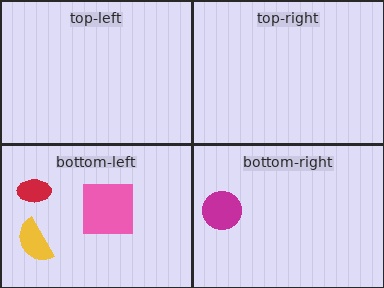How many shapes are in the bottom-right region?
1.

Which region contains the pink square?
The bottom-left region.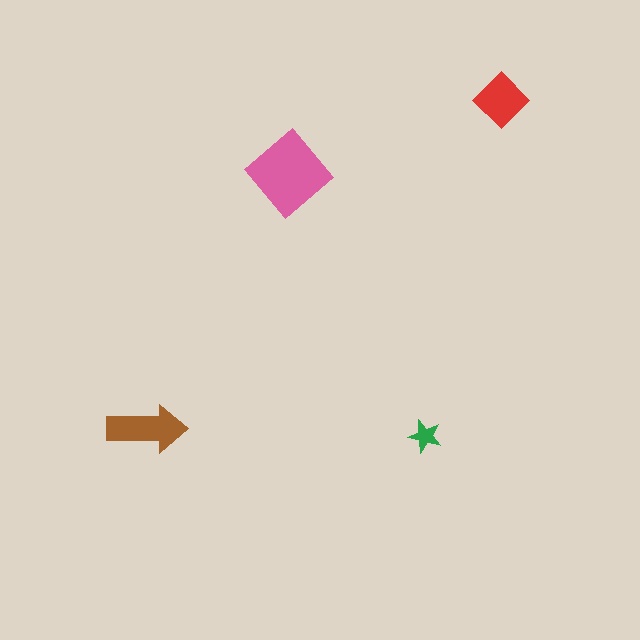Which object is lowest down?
The green star is bottommost.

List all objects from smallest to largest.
The green star, the red diamond, the brown arrow, the pink diamond.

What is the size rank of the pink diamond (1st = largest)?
1st.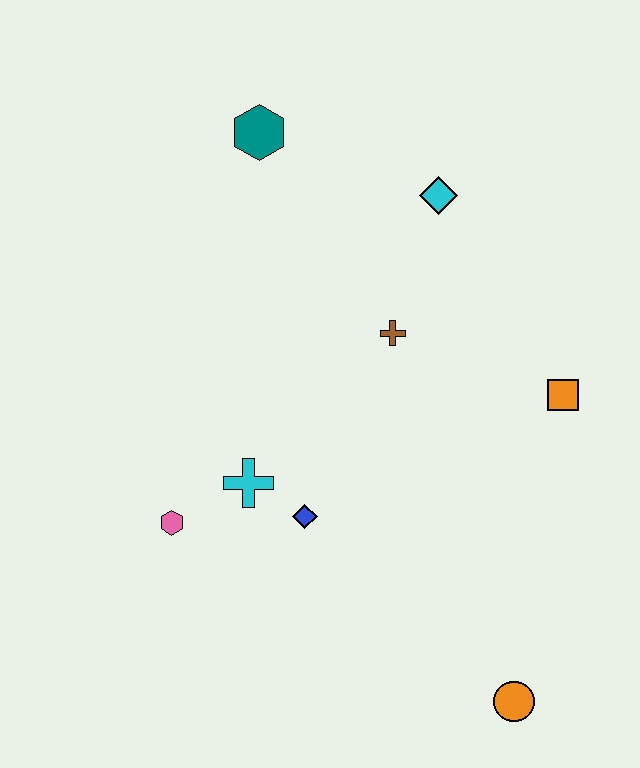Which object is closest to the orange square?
The brown cross is closest to the orange square.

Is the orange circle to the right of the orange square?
No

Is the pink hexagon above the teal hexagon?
No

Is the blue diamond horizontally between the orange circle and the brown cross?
No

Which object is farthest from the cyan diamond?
The orange circle is farthest from the cyan diamond.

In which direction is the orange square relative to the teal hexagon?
The orange square is to the right of the teal hexagon.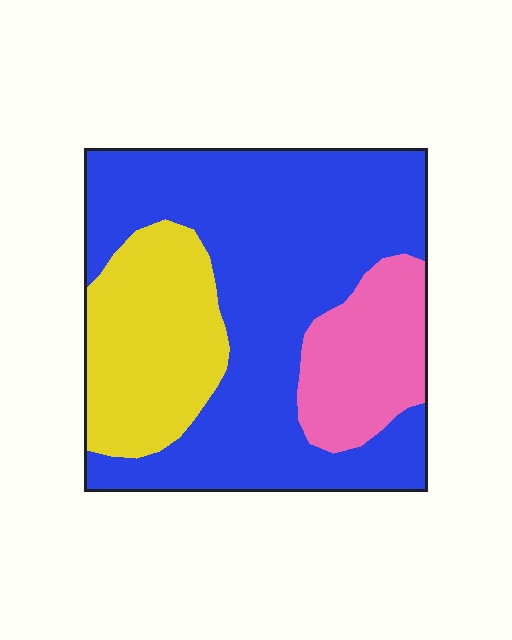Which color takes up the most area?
Blue, at roughly 60%.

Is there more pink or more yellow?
Yellow.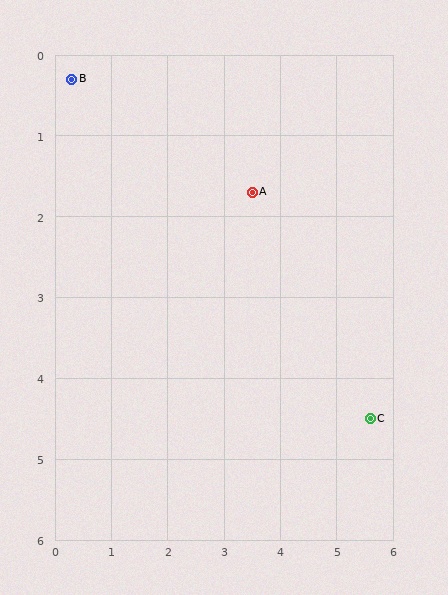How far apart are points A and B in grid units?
Points A and B are about 3.5 grid units apart.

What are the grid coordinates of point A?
Point A is at approximately (3.5, 1.7).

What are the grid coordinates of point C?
Point C is at approximately (5.6, 4.5).